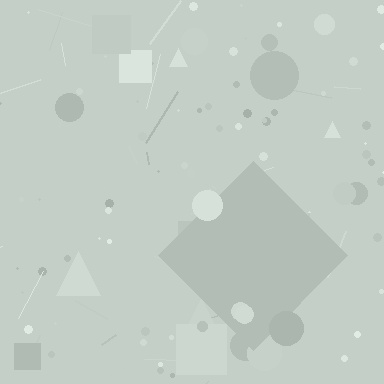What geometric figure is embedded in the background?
A diamond is embedded in the background.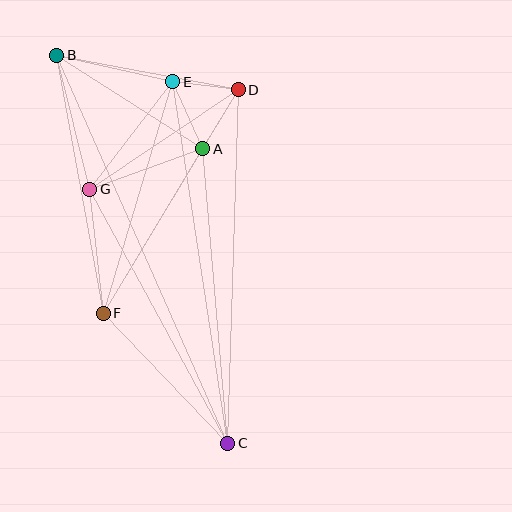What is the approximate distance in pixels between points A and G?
The distance between A and G is approximately 120 pixels.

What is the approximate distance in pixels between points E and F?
The distance between E and F is approximately 242 pixels.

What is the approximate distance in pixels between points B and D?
The distance between B and D is approximately 185 pixels.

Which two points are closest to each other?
Points D and E are closest to each other.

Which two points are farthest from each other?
Points B and C are farthest from each other.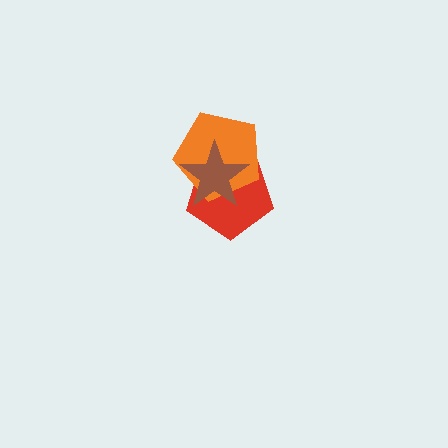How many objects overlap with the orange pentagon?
2 objects overlap with the orange pentagon.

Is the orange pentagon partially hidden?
Yes, it is partially covered by another shape.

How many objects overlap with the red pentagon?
2 objects overlap with the red pentagon.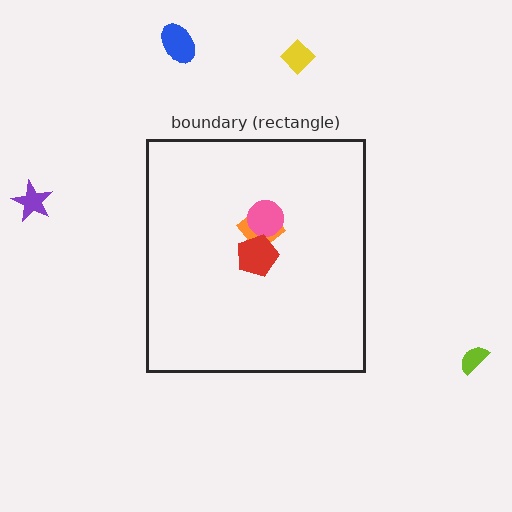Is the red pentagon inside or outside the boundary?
Inside.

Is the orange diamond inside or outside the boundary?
Inside.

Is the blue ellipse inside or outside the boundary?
Outside.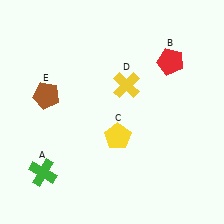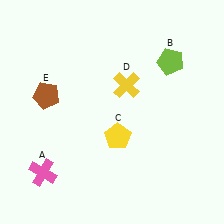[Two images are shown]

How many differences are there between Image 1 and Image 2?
There are 2 differences between the two images.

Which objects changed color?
A changed from green to pink. B changed from red to lime.